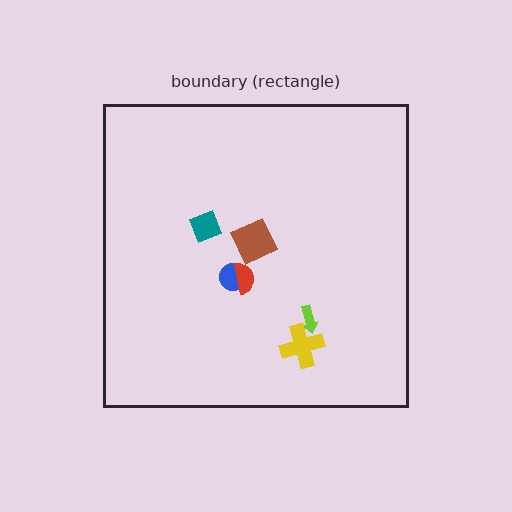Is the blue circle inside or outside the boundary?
Inside.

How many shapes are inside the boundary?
6 inside, 0 outside.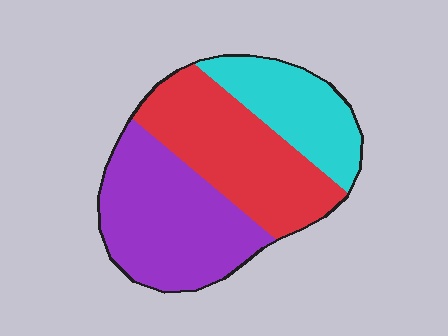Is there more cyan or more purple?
Purple.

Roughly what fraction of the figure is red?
Red takes up about three eighths (3/8) of the figure.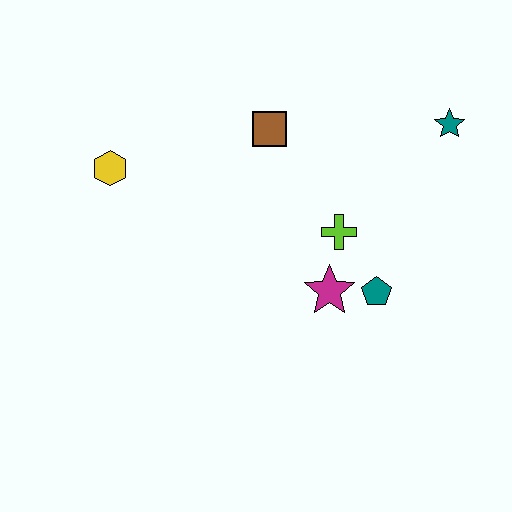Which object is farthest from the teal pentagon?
The yellow hexagon is farthest from the teal pentagon.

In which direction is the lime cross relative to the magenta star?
The lime cross is above the magenta star.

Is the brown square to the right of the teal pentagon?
No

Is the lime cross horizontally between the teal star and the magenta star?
Yes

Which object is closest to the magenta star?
The teal pentagon is closest to the magenta star.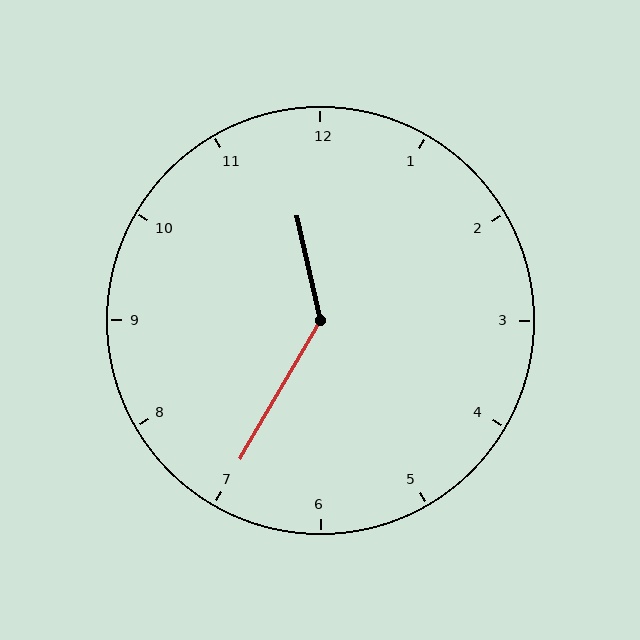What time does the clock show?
11:35.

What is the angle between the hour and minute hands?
Approximately 138 degrees.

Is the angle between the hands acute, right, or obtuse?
It is obtuse.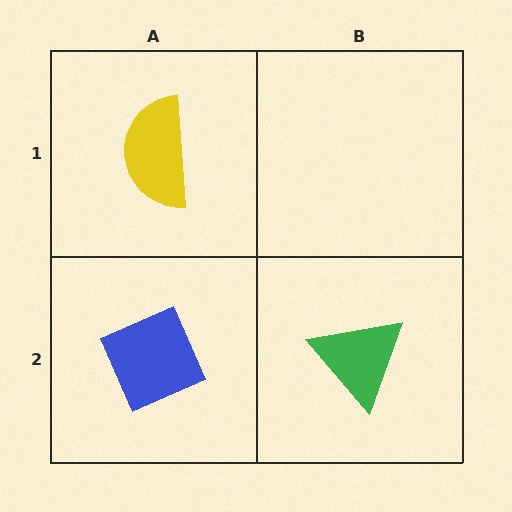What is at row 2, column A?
A blue diamond.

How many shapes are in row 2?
2 shapes.